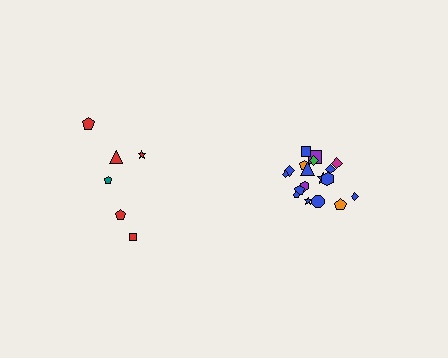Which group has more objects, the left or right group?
The right group.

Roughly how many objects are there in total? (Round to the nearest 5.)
Roughly 25 objects in total.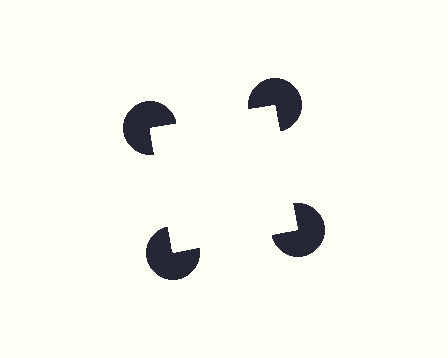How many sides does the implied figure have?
4 sides.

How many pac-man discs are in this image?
There are 4 — one at each vertex of the illusory square.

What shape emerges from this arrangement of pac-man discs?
An illusory square — its edges are inferred from the aligned wedge cuts in the pac-man discs, not physically drawn.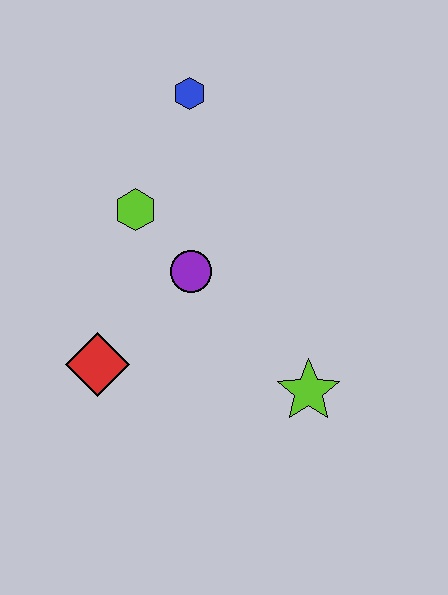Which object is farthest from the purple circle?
The blue hexagon is farthest from the purple circle.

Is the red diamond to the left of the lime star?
Yes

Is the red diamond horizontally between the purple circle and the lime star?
No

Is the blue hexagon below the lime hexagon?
No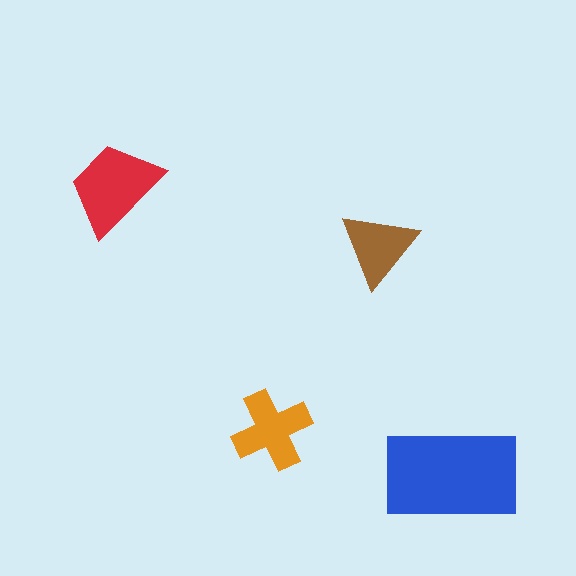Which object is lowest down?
The blue rectangle is bottommost.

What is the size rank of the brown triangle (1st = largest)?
4th.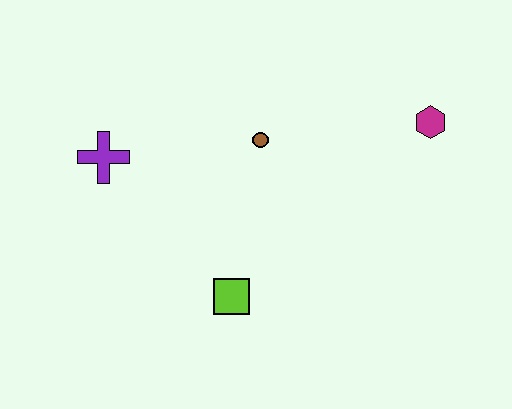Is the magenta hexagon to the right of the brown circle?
Yes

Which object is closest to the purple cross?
The brown circle is closest to the purple cross.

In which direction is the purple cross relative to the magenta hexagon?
The purple cross is to the left of the magenta hexagon.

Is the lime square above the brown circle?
No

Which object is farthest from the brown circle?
The magenta hexagon is farthest from the brown circle.